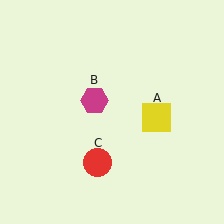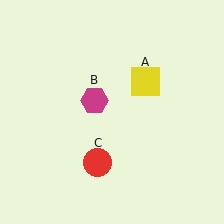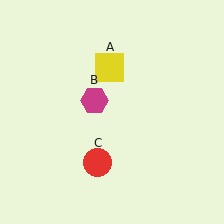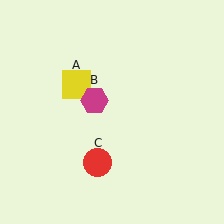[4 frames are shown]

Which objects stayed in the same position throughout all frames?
Magenta hexagon (object B) and red circle (object C) remained stationary.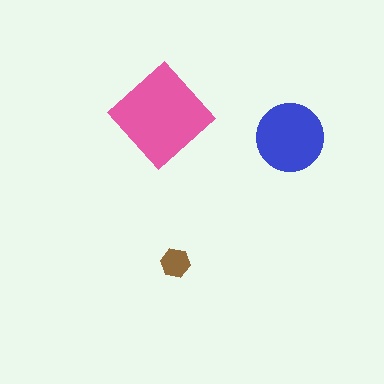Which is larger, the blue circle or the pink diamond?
The pink diamond.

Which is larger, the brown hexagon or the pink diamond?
The pink diamond.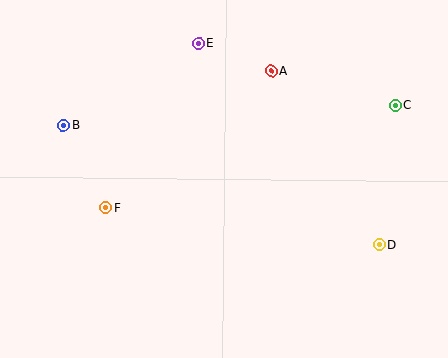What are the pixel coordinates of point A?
Point A is at (271, 71).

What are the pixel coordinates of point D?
Point D is at (379, 244).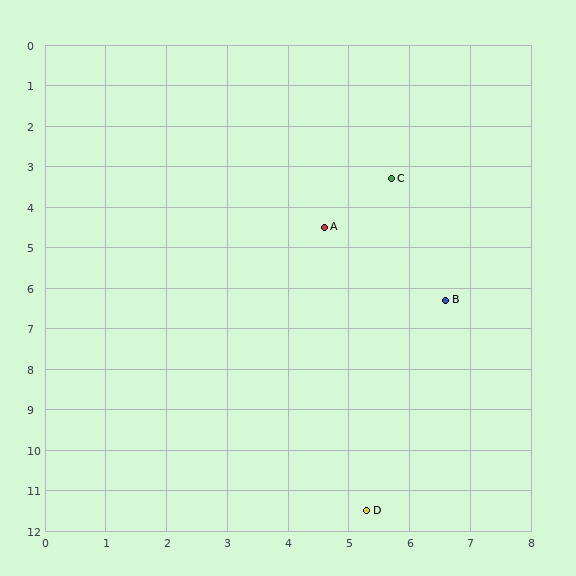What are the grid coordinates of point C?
Point C is at approximately (5.7, 3.3).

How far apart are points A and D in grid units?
Points A and D are about 7.0 grid units apart.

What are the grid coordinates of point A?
Point A is at approximately (4.6, 4.5).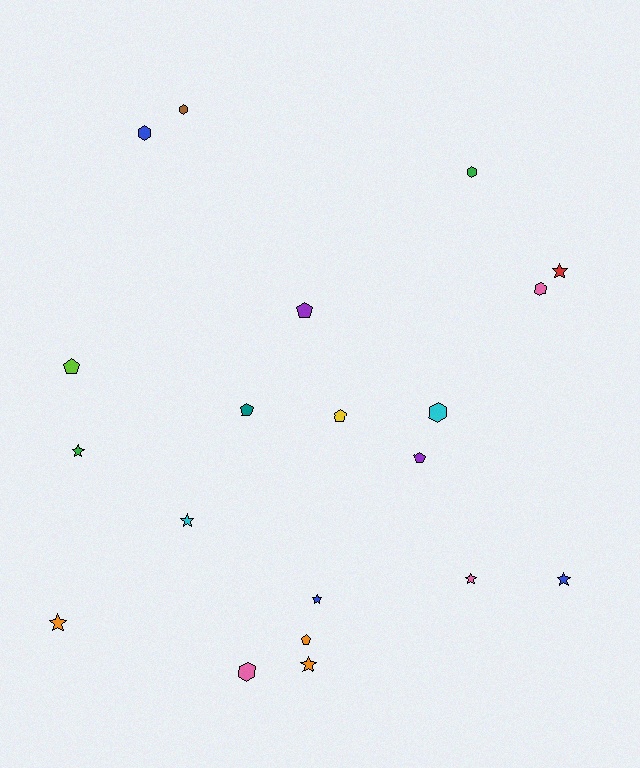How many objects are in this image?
There are 20 objects.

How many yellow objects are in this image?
There is 1 yellow object.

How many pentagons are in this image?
There are 6 pentagons.